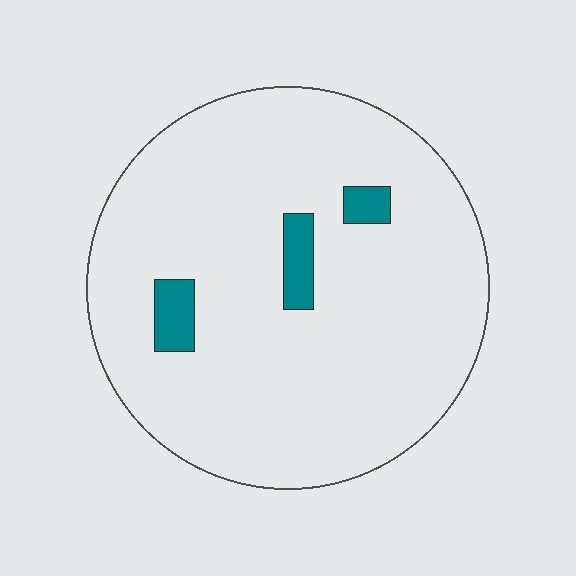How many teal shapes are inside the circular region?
3.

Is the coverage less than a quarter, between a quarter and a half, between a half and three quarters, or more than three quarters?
Less than a quarter.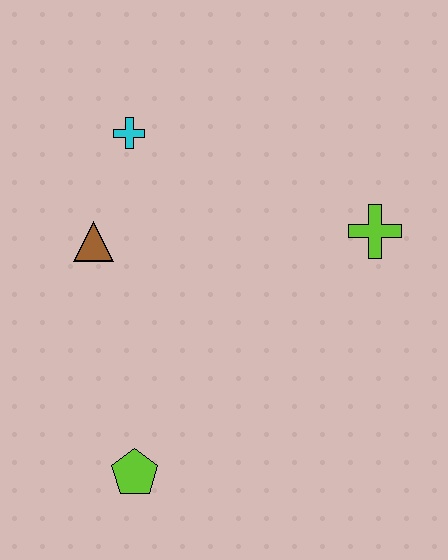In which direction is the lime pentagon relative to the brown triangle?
The lime pentagon is below the brown triangle.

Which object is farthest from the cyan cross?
The lime pentagon is farthest from the cyan cross.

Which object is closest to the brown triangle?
The cyan cross is closest to the brown triangle.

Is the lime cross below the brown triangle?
No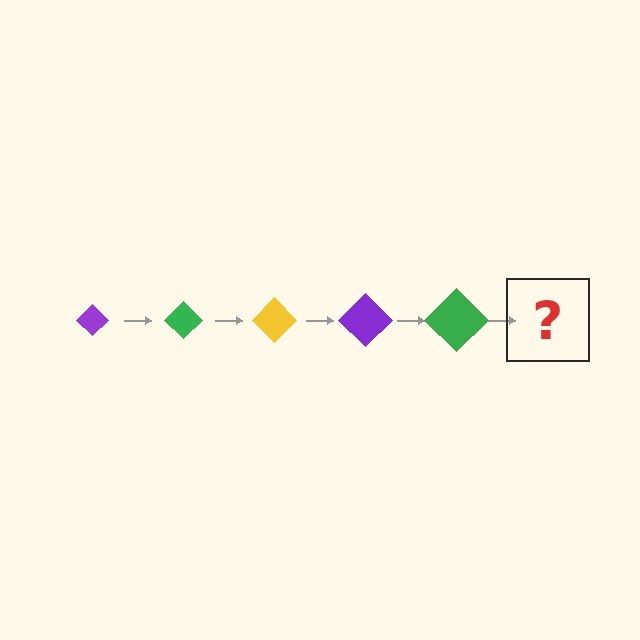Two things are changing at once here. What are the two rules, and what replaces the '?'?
The two rules are that the diamond grows larger each step and the color cycles through purple, green, and yellow. The '?' should be a yellow diamond, larger than the previous one.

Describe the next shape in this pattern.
It should be a yellow diamond, larger than the previous one.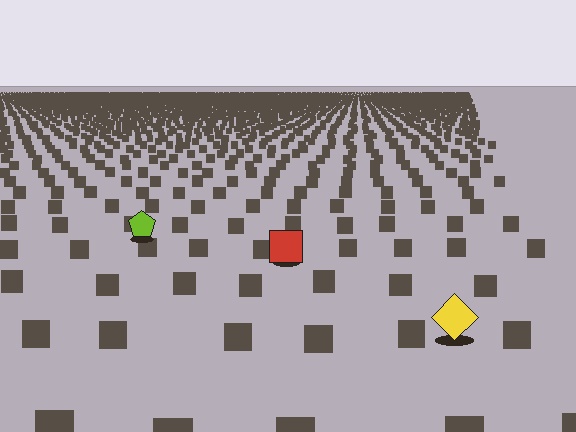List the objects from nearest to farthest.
From nearest to farthest: the yellow diamond, the red square, the lime pentagon.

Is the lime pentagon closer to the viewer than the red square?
No. The red square is closer — you can tell from the texture gradient: the ground texture is coarser near it.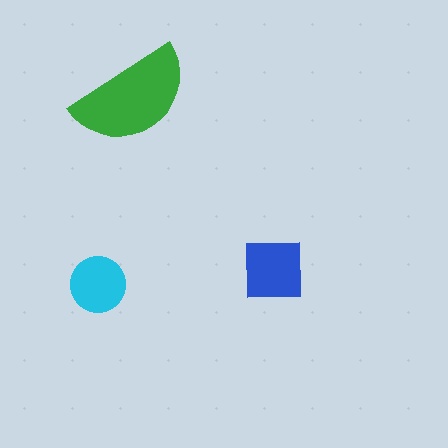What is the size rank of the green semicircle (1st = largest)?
1st.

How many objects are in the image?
There are 3 objects in the image.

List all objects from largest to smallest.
The green semicircle, the blue square, the cyan circle.